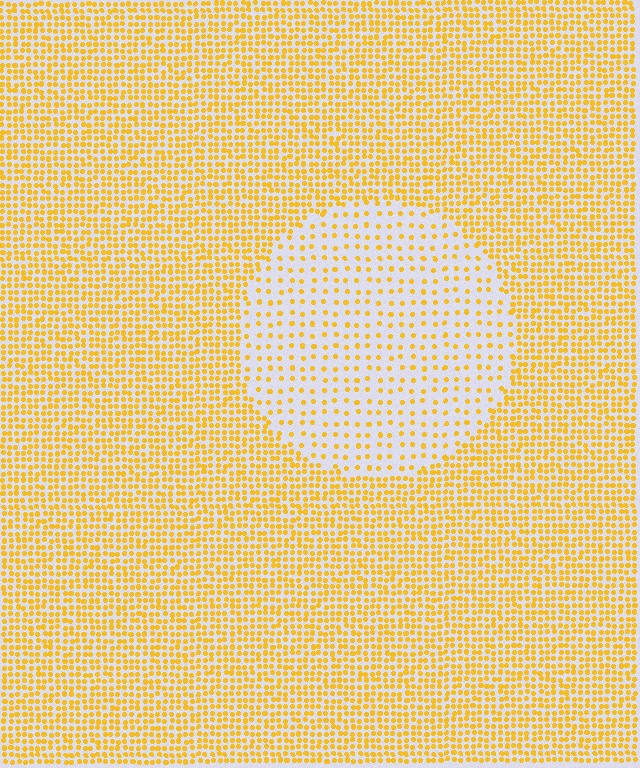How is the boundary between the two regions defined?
The boundary is defined by a change in element density (approximately 2.7x ratio). All elements are the same color, size, and shape.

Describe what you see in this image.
The image contains small yellow elements arranged at two different densities. A circle-shaped region is visible where the elements are less densely packed than the surrounding area.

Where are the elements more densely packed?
The elements are more densely packed outside the circle boundary.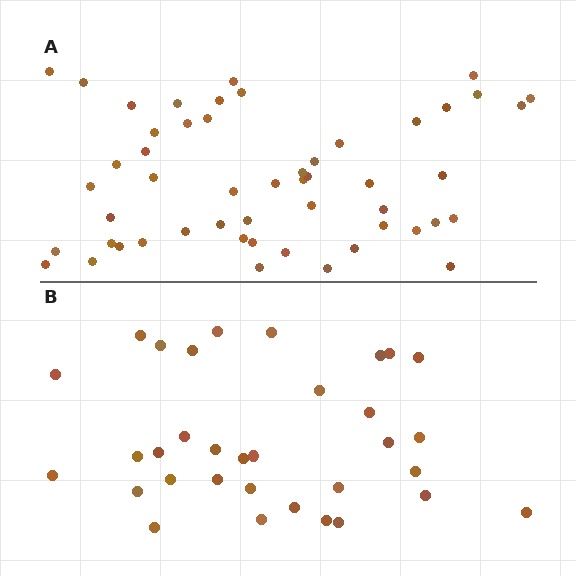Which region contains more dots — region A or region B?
Region A (the top region) has more dots.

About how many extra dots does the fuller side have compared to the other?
Region A has approximately 20 more dots than region B.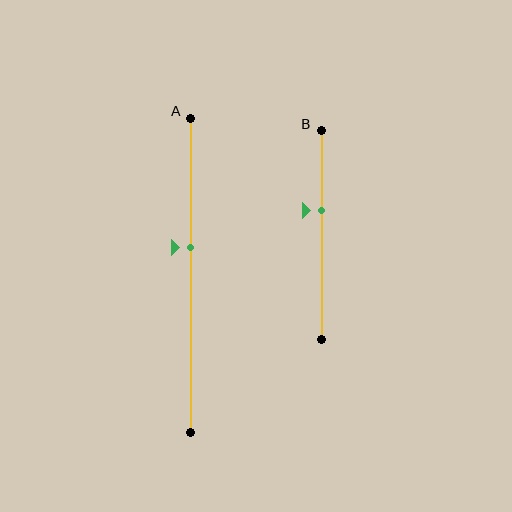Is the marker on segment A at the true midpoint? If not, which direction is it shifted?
No, the marker on segment A is shifted upward by about 9% of the segment length.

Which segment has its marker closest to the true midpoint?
Segment A has its marker closest to the true midpoint.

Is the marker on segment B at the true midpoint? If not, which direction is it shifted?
No, the marker on segment B is shifted upward by about 12% of the segment length.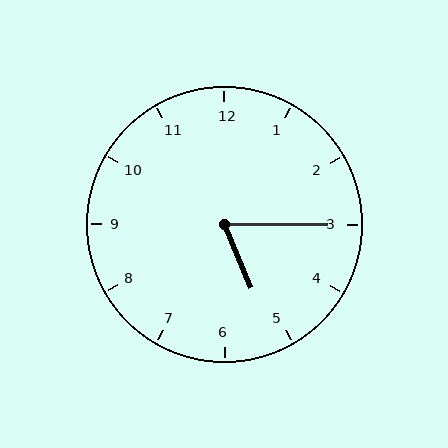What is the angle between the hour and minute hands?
Approximately 68 degrees.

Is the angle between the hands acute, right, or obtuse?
It is acute.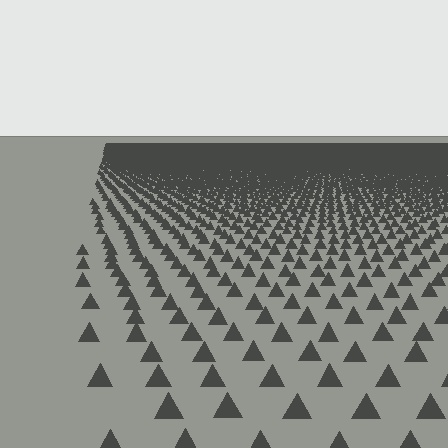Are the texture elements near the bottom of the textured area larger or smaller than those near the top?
Larger. Near the bottom, elements are closer to the viewer and appear at a bigger on-screen size.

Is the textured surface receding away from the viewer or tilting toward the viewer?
The surface is receding away from the viewer. Texture elements get smaller and denser toward the top.